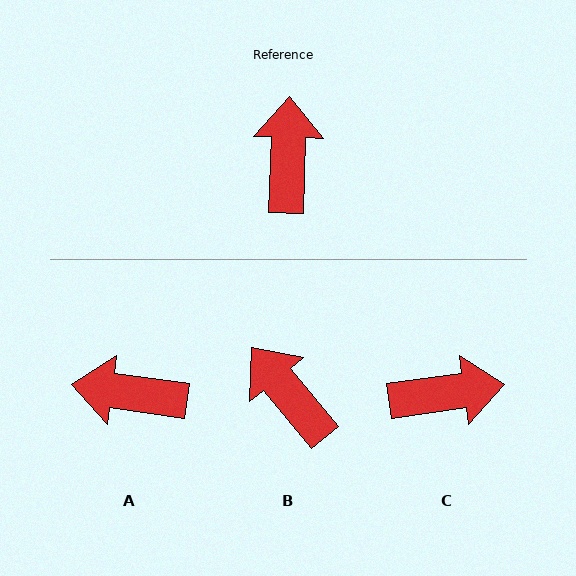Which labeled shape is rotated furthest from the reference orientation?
A, about 84 degrees away.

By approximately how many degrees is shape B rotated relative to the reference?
Approximately 41 degrees counter-clockwise.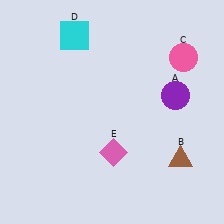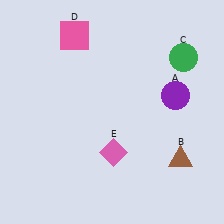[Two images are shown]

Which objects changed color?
C changed from pink to green. D changed from cyan to pink.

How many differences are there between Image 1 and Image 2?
There are 2 differences between the two images.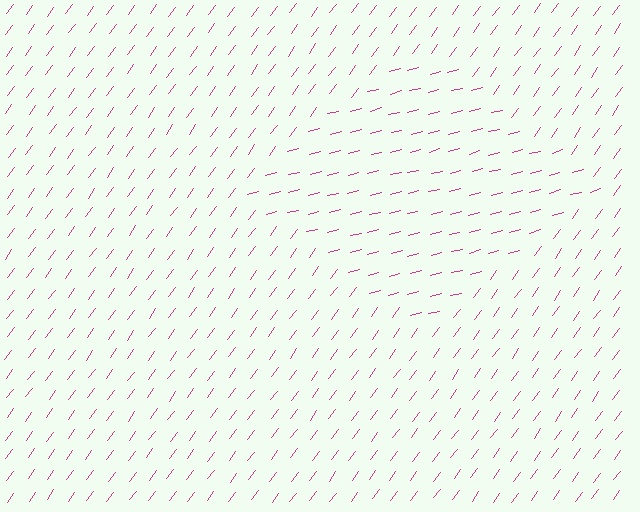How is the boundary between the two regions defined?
The boundary is defined purely by a change in line orientation (approximately 39 degrees difference). All lines are the same color and thickness.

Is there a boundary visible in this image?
Yes, there is a texture boundary formed by a change in line orientation.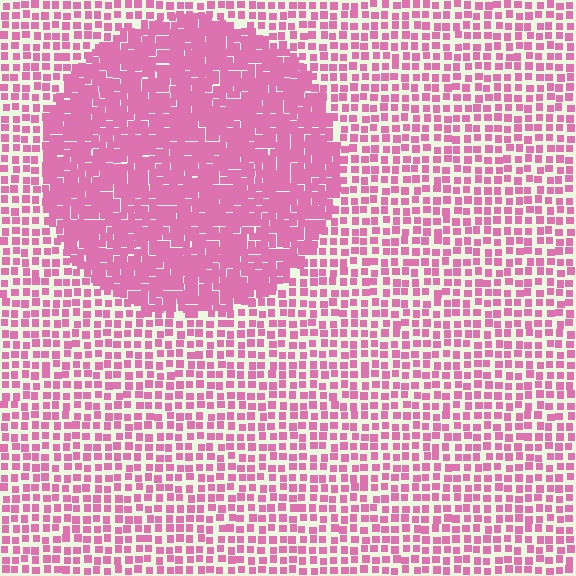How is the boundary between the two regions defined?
The boundary is defined by a change in element density (approximately 2.1x ratio). All elements are the same color, size, and shape.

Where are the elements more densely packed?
The elements are more densely packed inside the circle boundary.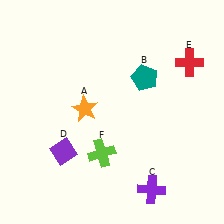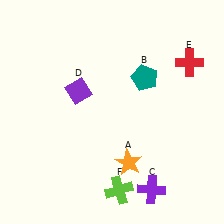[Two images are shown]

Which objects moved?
The objects that moved are: the orange star (A), the purple diamond (D), the lime cross (F).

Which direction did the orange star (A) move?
The orange star (A) moved down.